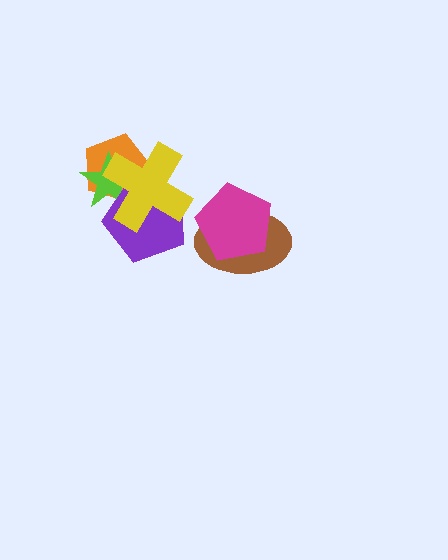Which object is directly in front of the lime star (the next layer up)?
The purple pentagon is directly in front of the lime star.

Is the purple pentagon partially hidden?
Yes, it is partially covered by another shape.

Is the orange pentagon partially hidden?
Yes, it is partially covered by another shape.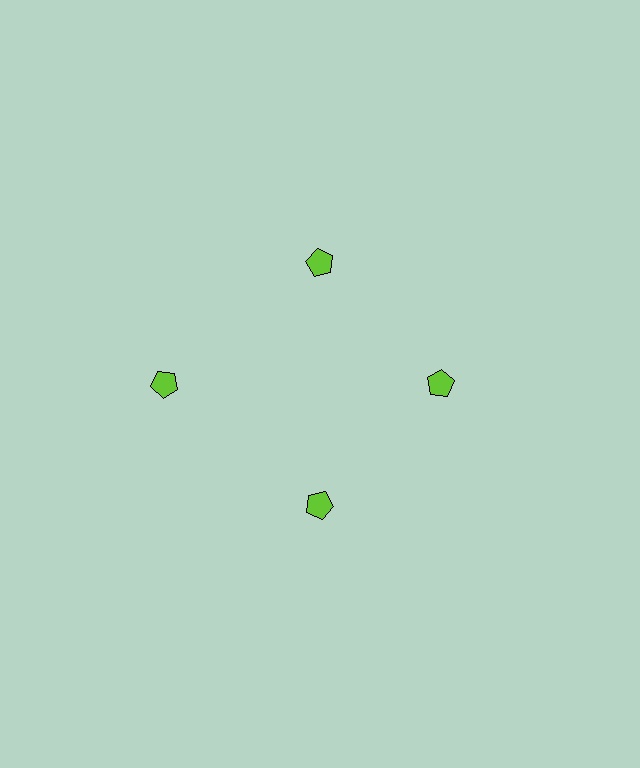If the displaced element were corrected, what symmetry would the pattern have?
It would have 4-fold rotational symmetry — the pattern would map onto itself every 90 degrees.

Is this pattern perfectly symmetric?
No. The 4 lime pentagons are arranged in a ring, but one element near the 9 o'clock position is pushed outward from the center, breaking the 4-fold rotational symmetry.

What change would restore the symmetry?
The symmetry would be restored by moving it inward, back onto the ring so that all 4 pentagons sit at equal angles and equal distance from the center.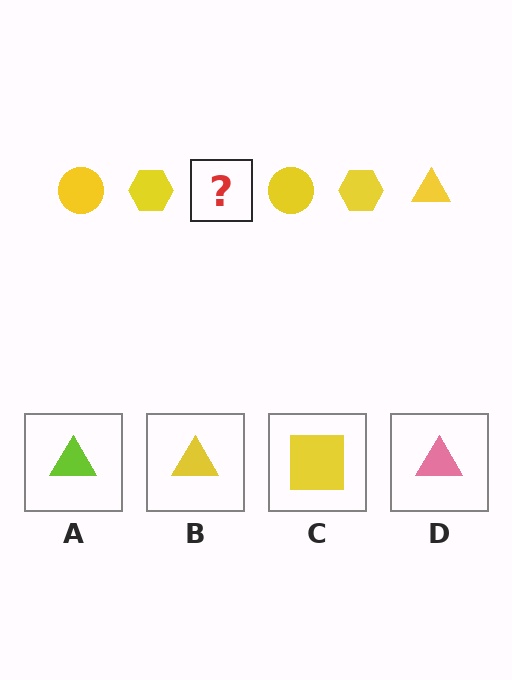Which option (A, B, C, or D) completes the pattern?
B.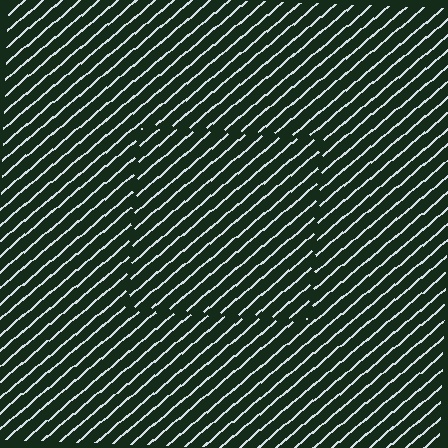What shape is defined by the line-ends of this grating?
An illusory square. The interior of the shape contains the same grating, shifted by half a period — the contour is defined by the phase discontinuity where line-ends from the inner and outer gratings abut.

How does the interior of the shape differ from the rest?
The interior of the shape contains the same grating, shifted by half a period — the contour is defined by the phase discontinuity where line-ends from the inner and outer gratings abut.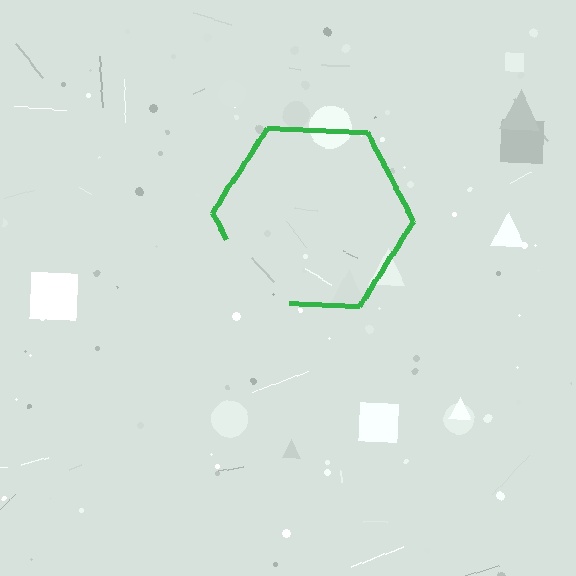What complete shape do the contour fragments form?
The contour fragments form a hexagon.